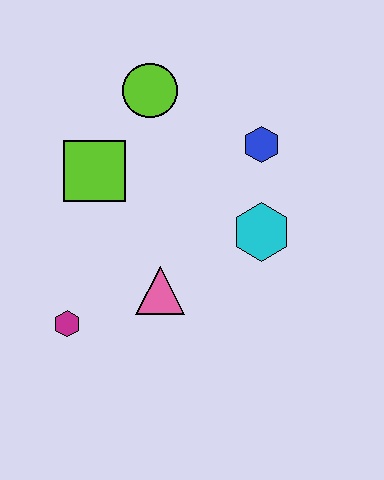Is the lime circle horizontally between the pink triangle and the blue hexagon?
No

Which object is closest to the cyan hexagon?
The blue hexagon is closest to the cyan hexagon.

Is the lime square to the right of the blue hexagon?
No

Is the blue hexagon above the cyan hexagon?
Yes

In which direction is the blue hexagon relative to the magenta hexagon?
The blue hexagon is to the right of the magenta hexagon.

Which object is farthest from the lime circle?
The magenta hexagon is farthest from the lime circle.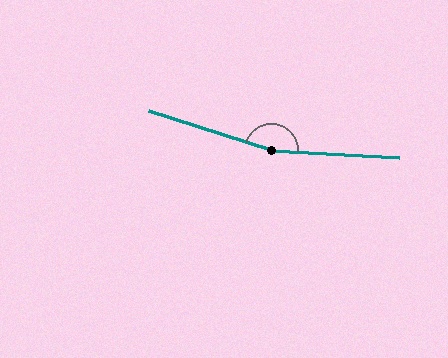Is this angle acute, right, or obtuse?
It is obtuse.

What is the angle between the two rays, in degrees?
Approximately 165 degrees.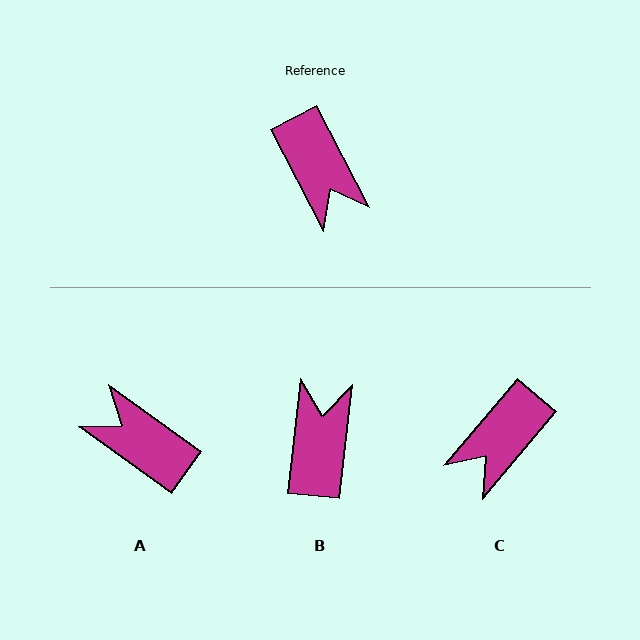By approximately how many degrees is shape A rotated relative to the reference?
Approximately 153 degrees clockwise.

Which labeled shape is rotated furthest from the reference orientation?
A, about 153 degrees away.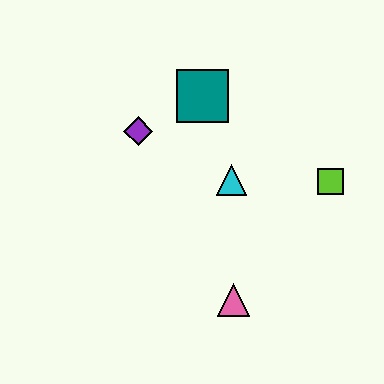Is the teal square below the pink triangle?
No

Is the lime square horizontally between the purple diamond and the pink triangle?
No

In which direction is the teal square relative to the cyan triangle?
The teal square is above the cyan triangle.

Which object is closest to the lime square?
The cyan triangle is closest to the lime square.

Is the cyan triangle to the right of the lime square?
No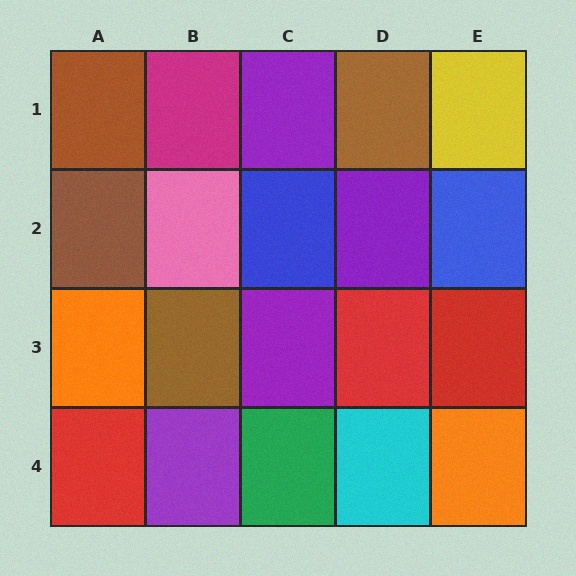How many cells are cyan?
1 cell is cyan.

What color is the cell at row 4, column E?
Orange.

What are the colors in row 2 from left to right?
Brown, pink, blue, purple, blue.